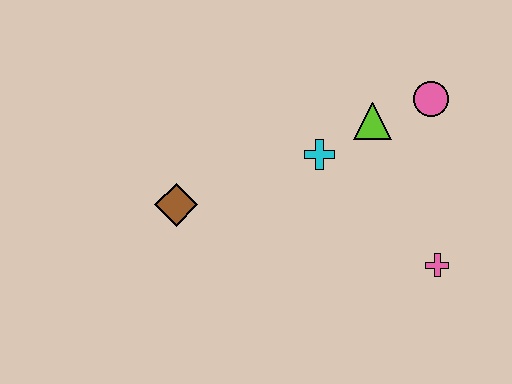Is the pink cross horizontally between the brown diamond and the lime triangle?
No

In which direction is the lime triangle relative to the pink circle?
The lime triangle is to the left of the pink circle.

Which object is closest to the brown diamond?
The cyan cross is closest to the brown diamond.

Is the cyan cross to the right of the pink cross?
No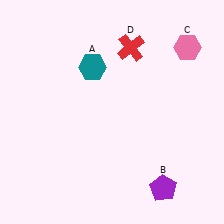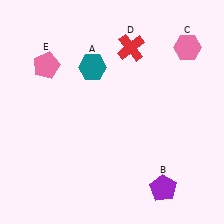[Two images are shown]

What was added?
A pink pentagon (E) was added in Image 2.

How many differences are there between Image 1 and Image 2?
There is 1 difference between the two images.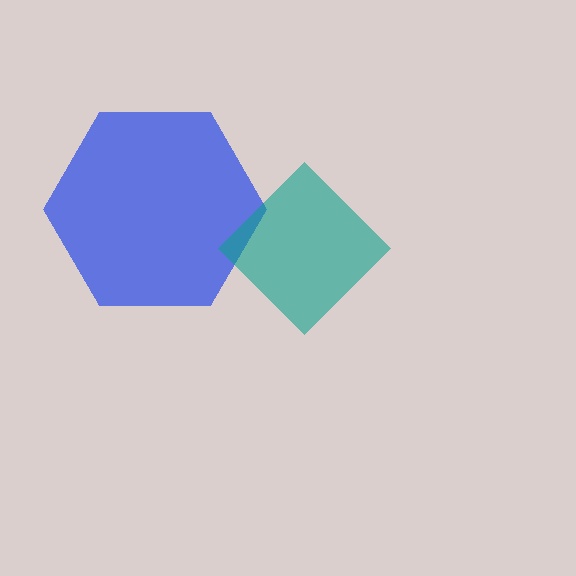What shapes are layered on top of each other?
The layered shapes are: a blue hexagon, a teal diamond.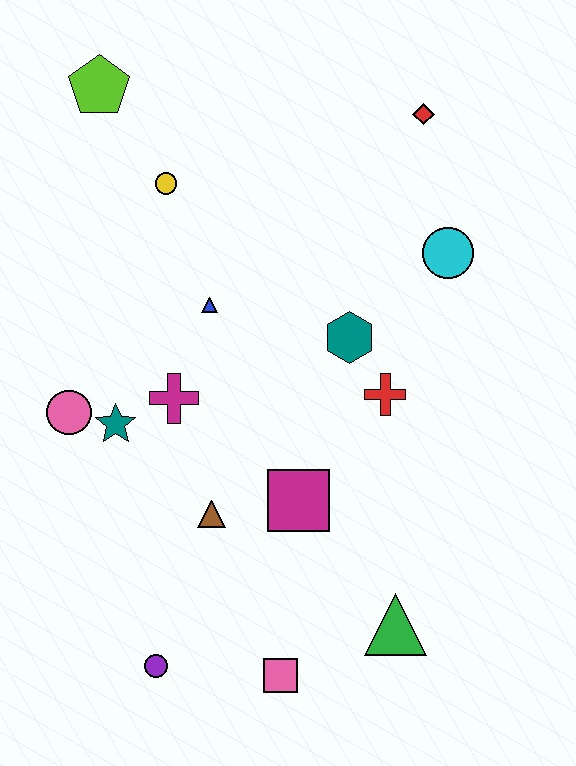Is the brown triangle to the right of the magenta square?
No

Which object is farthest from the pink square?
The lime pentagon is farthest from the pink square.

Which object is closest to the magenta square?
The brown triangle is closest to the magenta square.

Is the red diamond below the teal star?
No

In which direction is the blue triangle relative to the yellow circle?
The blue triangle is below the yellow circle.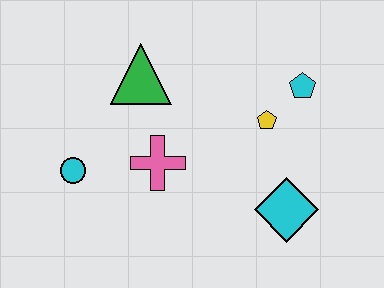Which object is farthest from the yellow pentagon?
The cyan circle is farthest from the yellow pentagon.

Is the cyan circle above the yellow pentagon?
No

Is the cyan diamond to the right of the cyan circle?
Yes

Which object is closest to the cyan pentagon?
The yellow pentagon is closest to the cyan pentagon.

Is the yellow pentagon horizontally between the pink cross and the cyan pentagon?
Yes